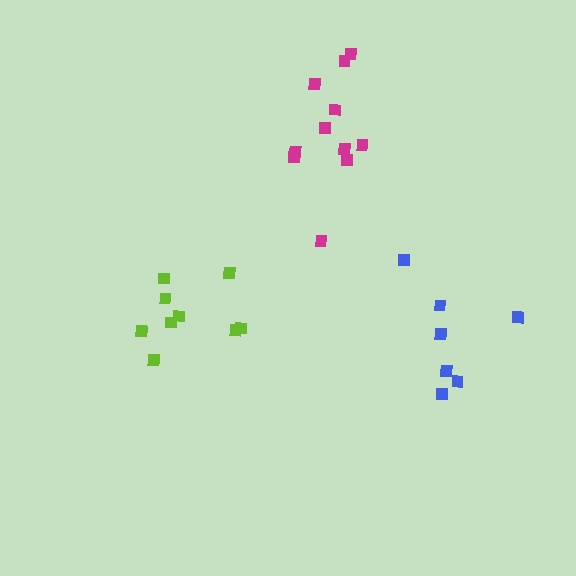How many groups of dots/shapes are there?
There are 3 groups.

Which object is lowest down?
The lime cluster is bottommost.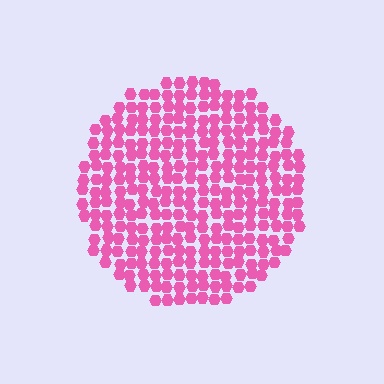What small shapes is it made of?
It is made of small hexagons.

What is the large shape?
The large shape is a circle.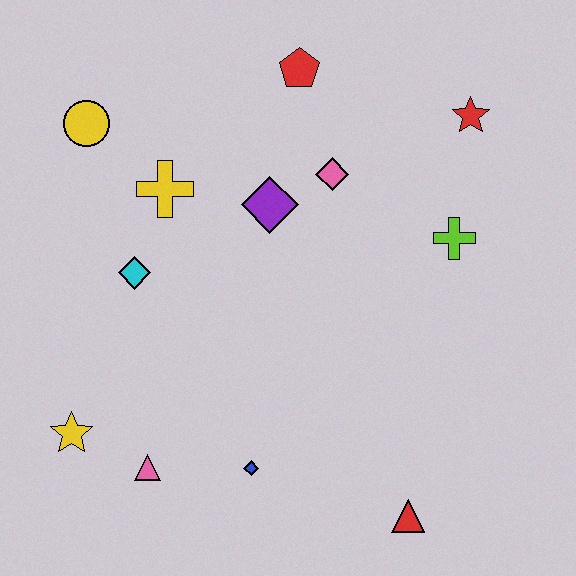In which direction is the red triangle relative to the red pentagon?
The red triangle is below the red pentagon.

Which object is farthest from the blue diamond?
The red star is farthest from the blue diamond.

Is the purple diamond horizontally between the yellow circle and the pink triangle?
No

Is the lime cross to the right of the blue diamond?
Yes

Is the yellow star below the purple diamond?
Yes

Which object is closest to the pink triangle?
The yellow star is closest to the pink triangle.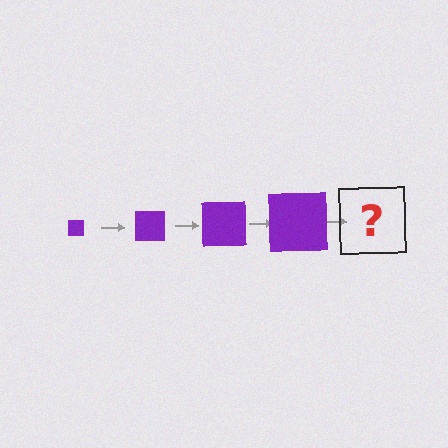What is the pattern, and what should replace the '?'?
The pattern is that the square gets progressively larger each step. The '?' should be a purple square, larger than the previous one.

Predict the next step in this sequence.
The next step is a purple square, larger than the previous one.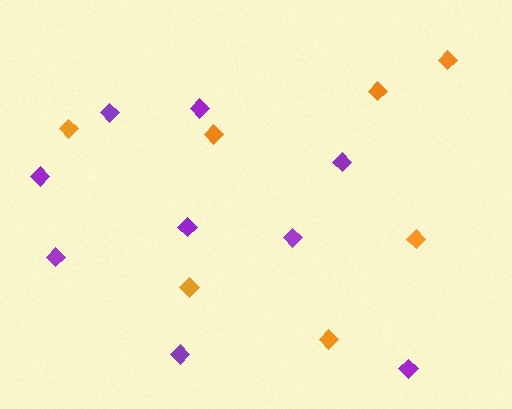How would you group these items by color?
There are 2 groups: one group of purple diamonds (9) and one group of orange diamonds (7).